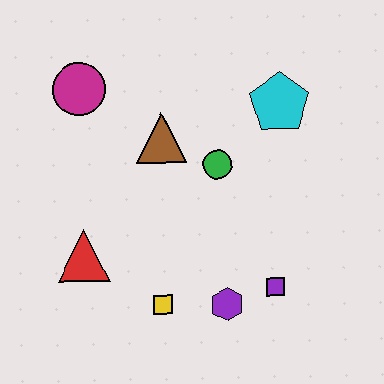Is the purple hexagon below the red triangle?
Yes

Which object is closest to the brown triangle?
The green circle is closest to the brown triangle.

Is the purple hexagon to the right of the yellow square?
Yes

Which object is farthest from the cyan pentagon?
The red triangle is farthest from the cyan pentagon.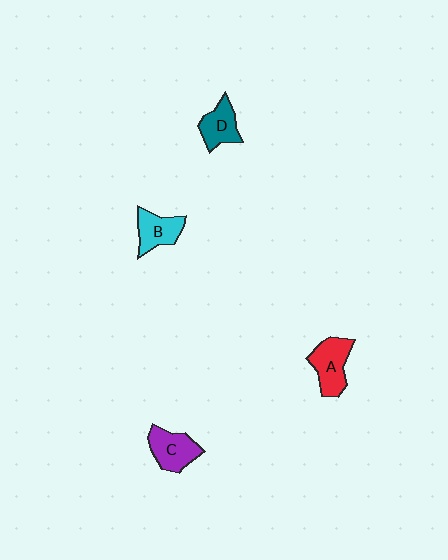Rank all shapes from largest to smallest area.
From largest to smallest: A (red), C (purple), B (cyan), D (teal).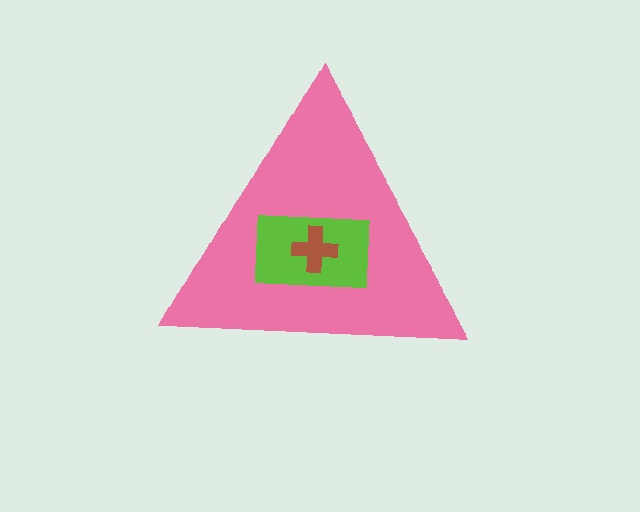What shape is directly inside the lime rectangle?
The brown cross.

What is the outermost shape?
The pink triangle.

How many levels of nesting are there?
3.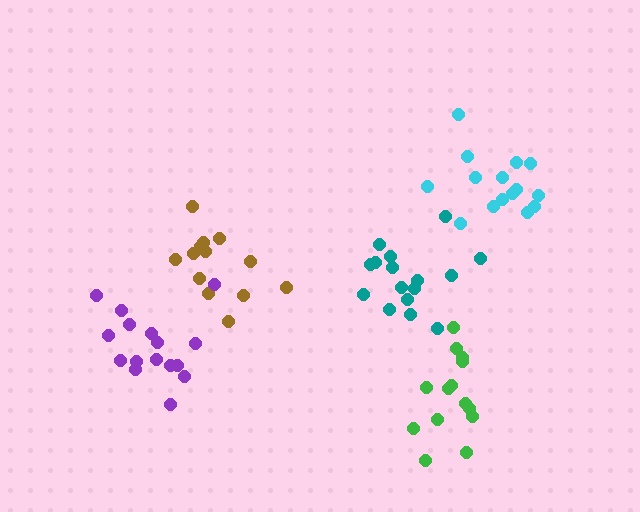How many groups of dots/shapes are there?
There are 5 groups.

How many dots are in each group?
Group 1: 15 dots, Group 2: 13 dots, Group 3: 14 dots, Group 4: 16 dots, Group 5: 16 dots (74 total).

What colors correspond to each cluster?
The clusters are colored: cyan, brown, green, purple, teal.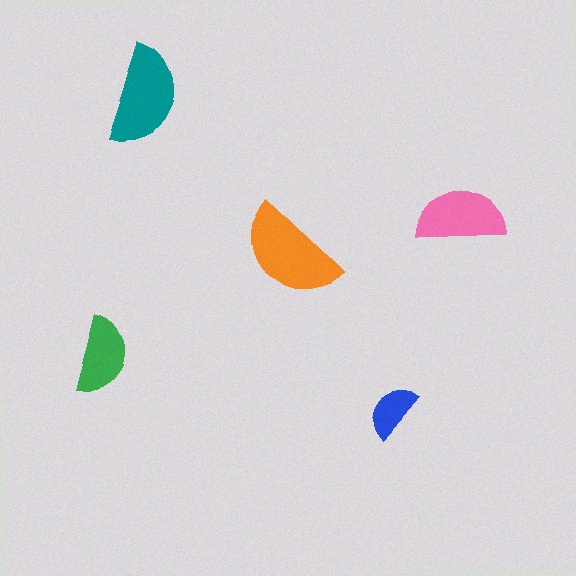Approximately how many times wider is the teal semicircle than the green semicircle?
About 1.5 times wider.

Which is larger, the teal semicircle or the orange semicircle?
The orange one.